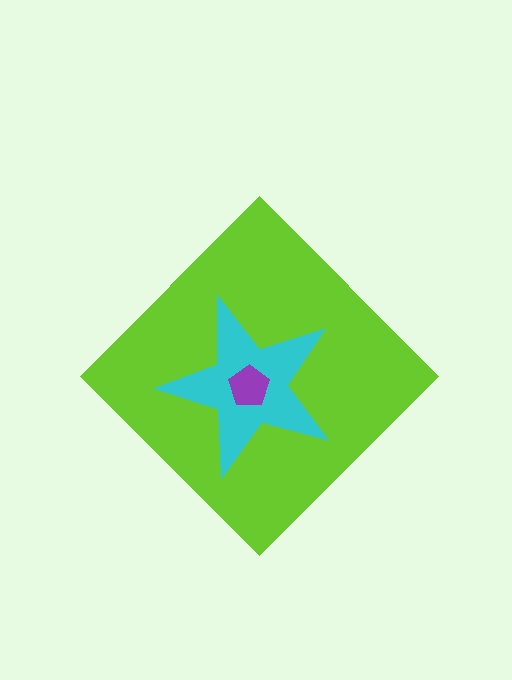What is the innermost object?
The purple pentagon.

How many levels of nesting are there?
3.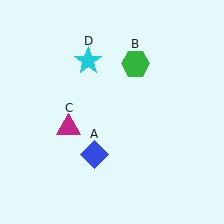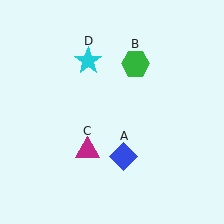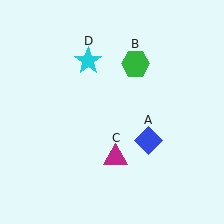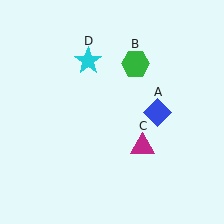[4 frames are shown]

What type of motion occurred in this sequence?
The blue diamond (object A), magenta triangle (object C) rotated counterclockwise around the center of the scene.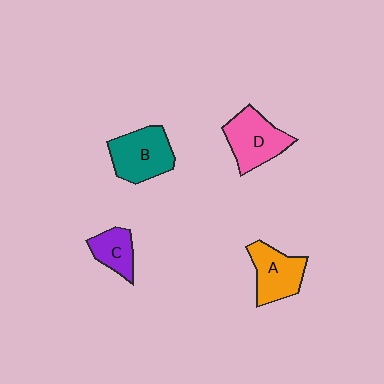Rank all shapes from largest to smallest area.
From largest to smallest: B (teal), D (pink), A (orange), C (purple).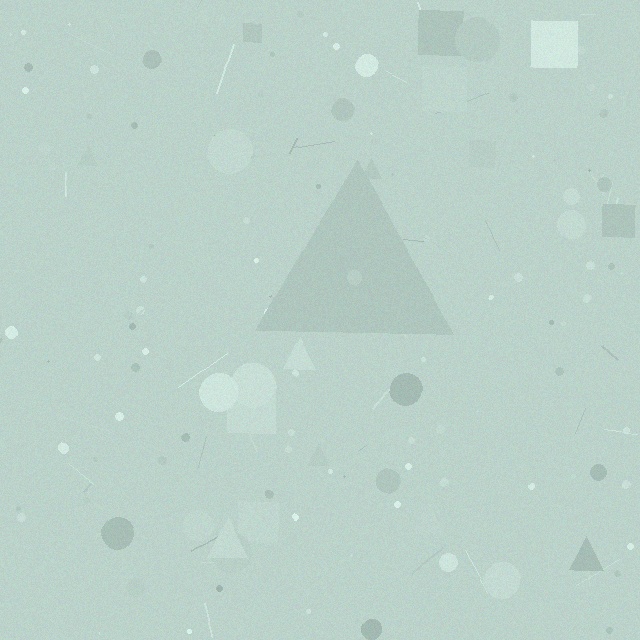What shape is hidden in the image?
A triangle is hidden in the image.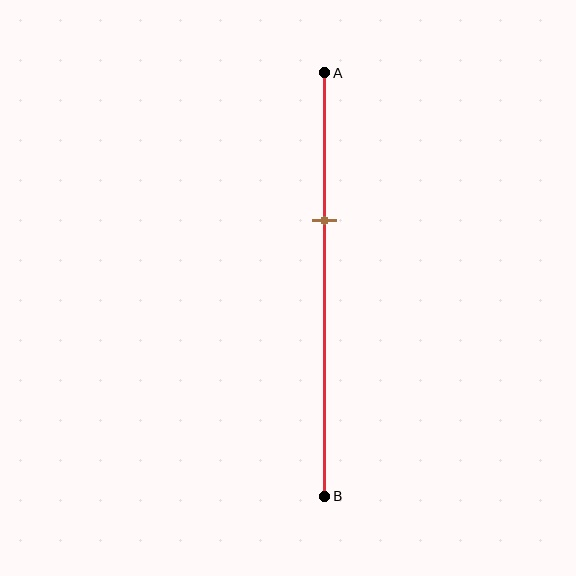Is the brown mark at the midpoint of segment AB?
No, the mark is at about 35% from A, not at the 50% midpoint.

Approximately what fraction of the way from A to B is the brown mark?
The brown mark is approximately 35% of the way from A to B.